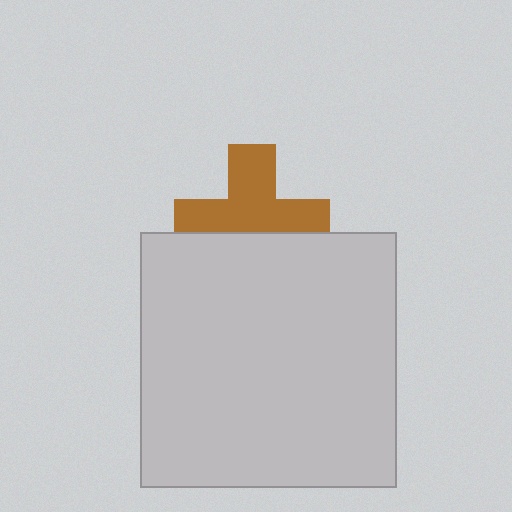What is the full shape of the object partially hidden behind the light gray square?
The partially hidden object is a brown cross.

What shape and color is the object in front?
The object in front is a light gray square.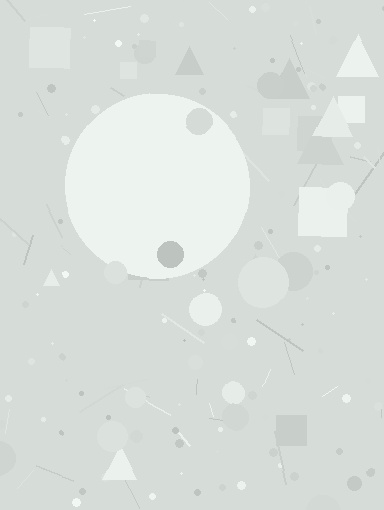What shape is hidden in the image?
A circle is hidden in the image.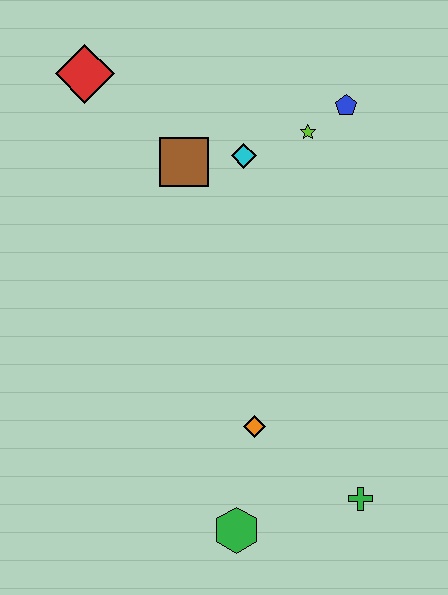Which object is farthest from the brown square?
The green cross is farthest from the brown square.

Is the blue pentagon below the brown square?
No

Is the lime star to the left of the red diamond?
No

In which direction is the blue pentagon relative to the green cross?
The blue pentagon is above the green cross.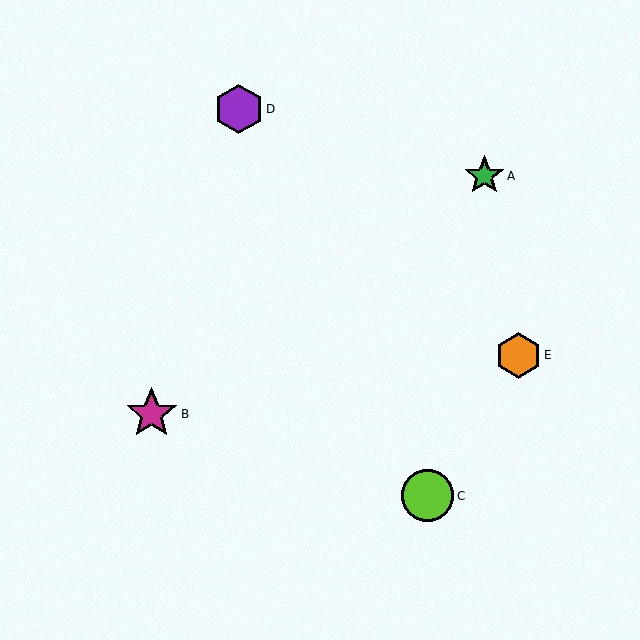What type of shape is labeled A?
Shape A is a green star.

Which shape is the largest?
The lime circle (labeled C) is the largest.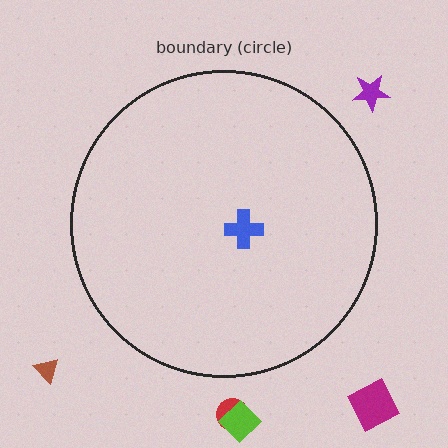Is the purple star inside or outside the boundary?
Outside.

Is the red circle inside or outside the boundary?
Outside.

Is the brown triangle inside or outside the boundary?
Outside.